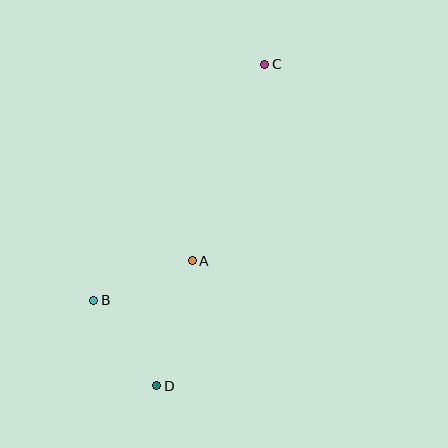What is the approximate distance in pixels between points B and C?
The distance between B and C is approximately 291 pixels.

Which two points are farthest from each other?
Points C and D are farthest from each other.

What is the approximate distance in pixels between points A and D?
The distance between A and D is approximately 130 pixels.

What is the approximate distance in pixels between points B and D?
The distance between B and D is approximately 106 pixels.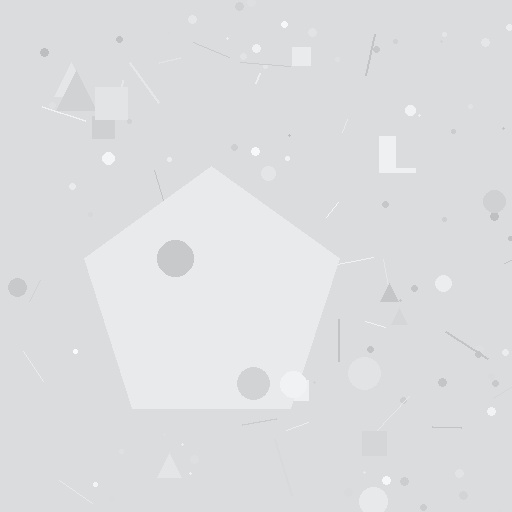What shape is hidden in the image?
A pentagon is hidden in the image.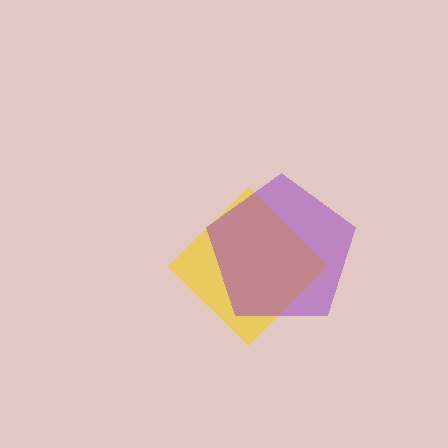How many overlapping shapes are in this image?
There are 2 overlapping shapes in the image.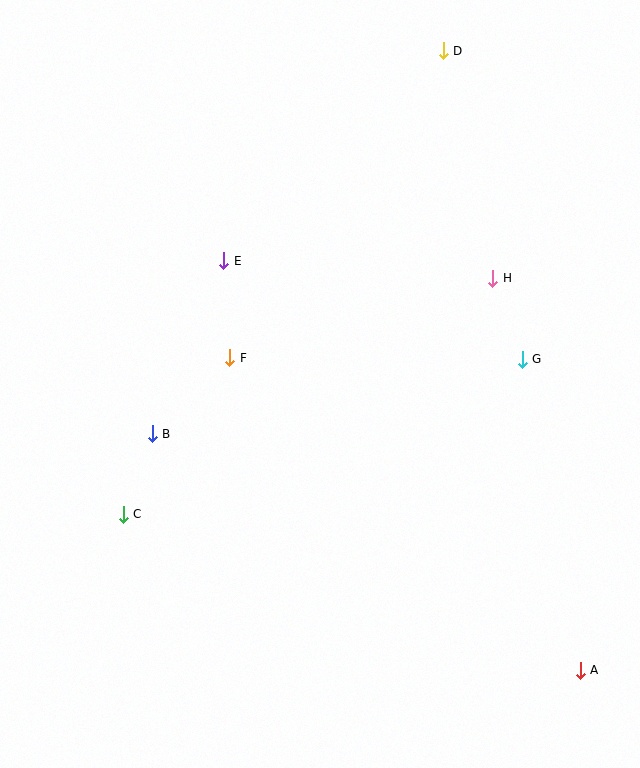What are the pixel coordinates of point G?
Point G is at (522, 359).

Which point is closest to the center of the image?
Point F at (230, 358) is closest to the center.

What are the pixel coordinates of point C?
Point C is at (123, 514).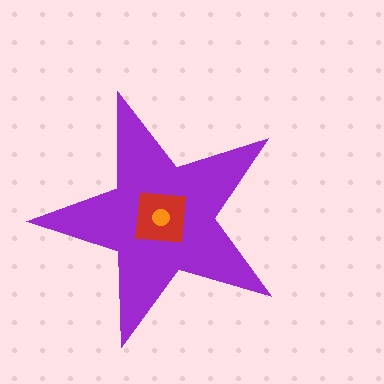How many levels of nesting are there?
3.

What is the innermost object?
The orange circle.